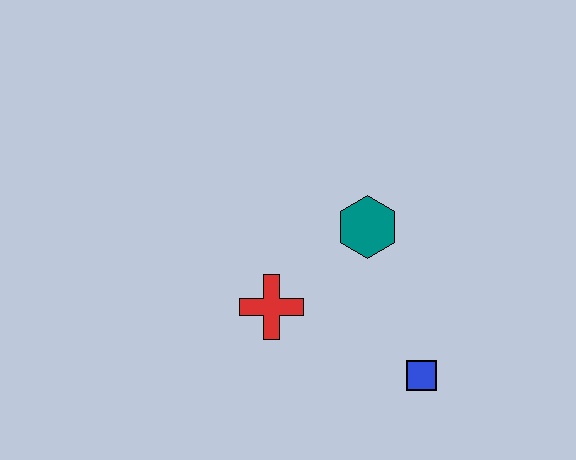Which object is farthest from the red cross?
The blue square is farthest from the red cross.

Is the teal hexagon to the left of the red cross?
No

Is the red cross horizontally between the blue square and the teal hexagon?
No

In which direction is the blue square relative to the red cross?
The blue square is to the right of the red cross.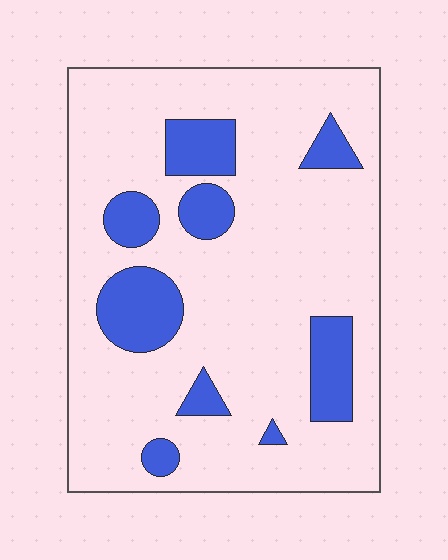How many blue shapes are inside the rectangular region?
9.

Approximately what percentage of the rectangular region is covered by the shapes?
Approximately 20%.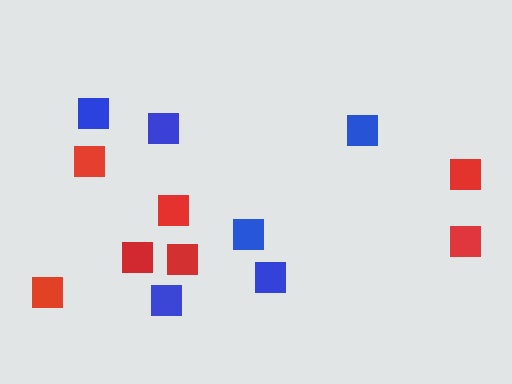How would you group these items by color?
There are 2 groups: one group of red squares (7) and one group of blue squares (6).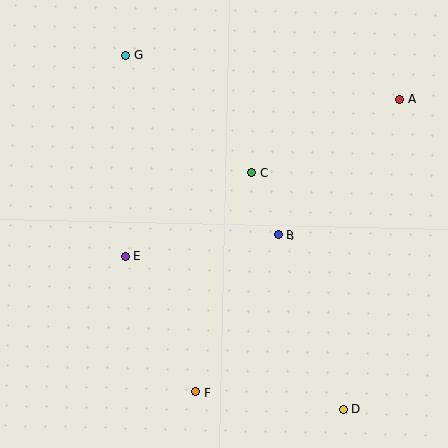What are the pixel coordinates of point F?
Point F is at (196, 392).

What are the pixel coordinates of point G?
Point G is at (126, 55).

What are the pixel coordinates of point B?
Point B is at (278, 235).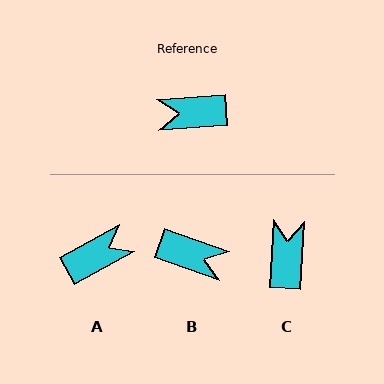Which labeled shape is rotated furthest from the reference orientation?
B, about 156 degrees away.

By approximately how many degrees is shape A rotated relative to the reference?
Approximately 155 degrees clockwise.